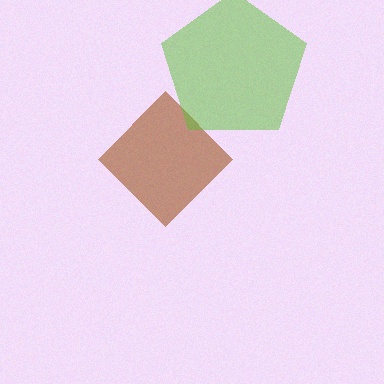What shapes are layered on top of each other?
The layered shapes are: a brown diamond, a lime pentagon.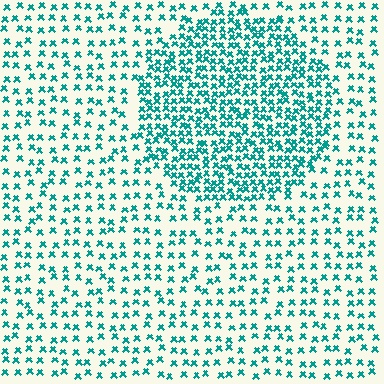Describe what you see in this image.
The image contains small teal elements arranged at two different densities. A circle-shaped region is visible where the elements are more densely packed than the surrounding area.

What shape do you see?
I see a circle.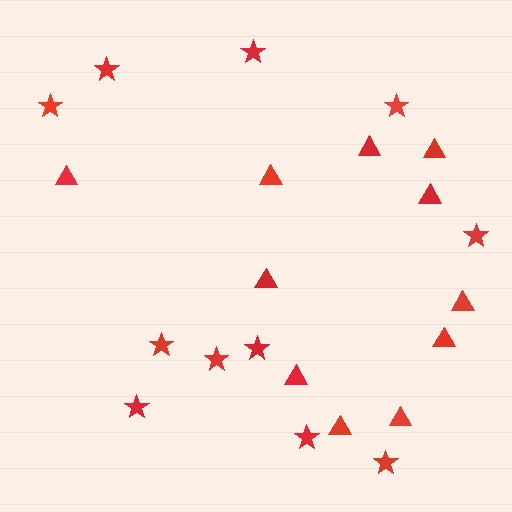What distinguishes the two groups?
There are 2 groups: one group of triangles (11) and one group of stars (11).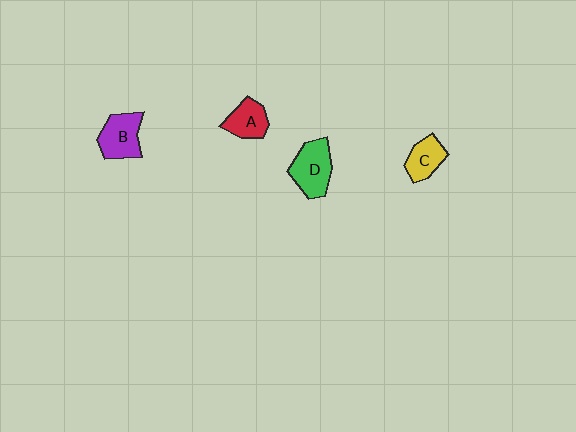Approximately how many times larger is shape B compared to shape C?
Approximately 1.3 times.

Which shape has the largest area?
Shape D (green).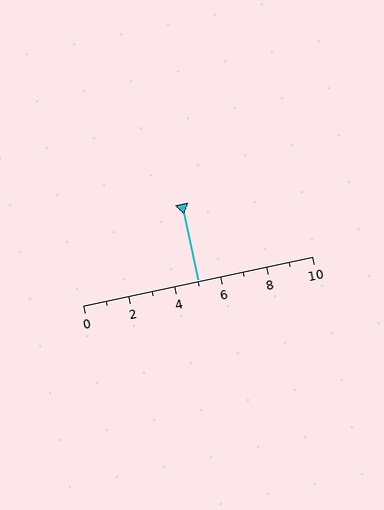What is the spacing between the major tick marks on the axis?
The major ticks are spaced 2 apart.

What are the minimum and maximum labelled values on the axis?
The axis runs from 0 to 10.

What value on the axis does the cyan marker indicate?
The marker indicates approximately 5.